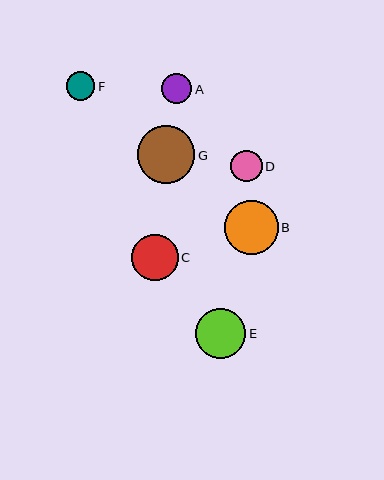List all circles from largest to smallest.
From largest to smallest: G, B, E, C, D, A, F.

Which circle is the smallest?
Circle F is the smallest with a size of approximately 28 pixels.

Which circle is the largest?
Circle G is the largest with a size of approximately 58 pixels.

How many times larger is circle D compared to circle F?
Circle D is approximately 1.1 times the size of circle F.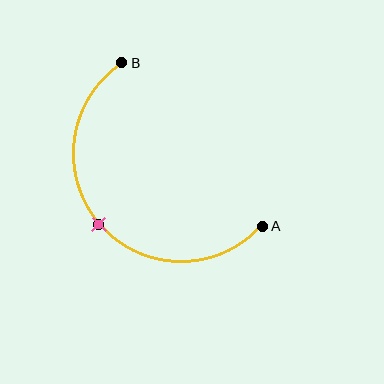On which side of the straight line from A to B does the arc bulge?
The arc bulges below and to the left of the straight line connecting A and B.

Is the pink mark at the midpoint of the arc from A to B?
Yes. The pink mark lies on the arc at equal arc-length from both A and B — it is the arc midpoint.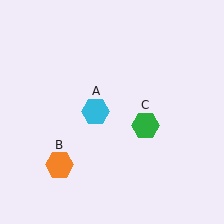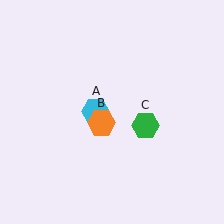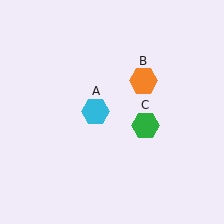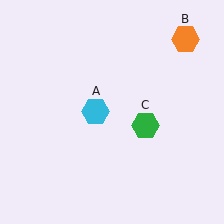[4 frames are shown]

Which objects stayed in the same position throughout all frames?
Cyan hexagon (object A) and green hexagon (object C) remained stationary.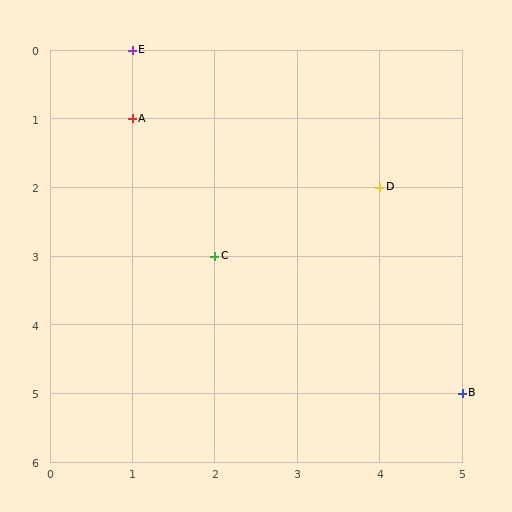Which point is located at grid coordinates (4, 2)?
Point D is at (4, 2).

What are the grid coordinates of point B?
Point B is at grid coordinates (5, 5).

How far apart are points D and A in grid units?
Points D and A are 3 columns and 1 row apart (about 3.2 grid units diagonally).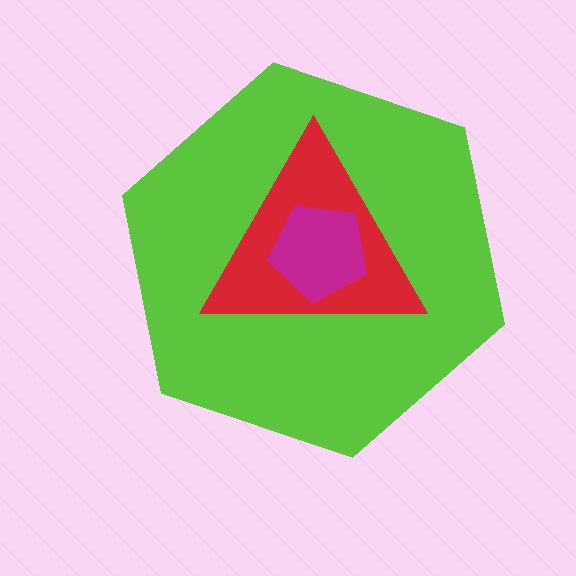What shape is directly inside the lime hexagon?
The red triangle.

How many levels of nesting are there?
3.